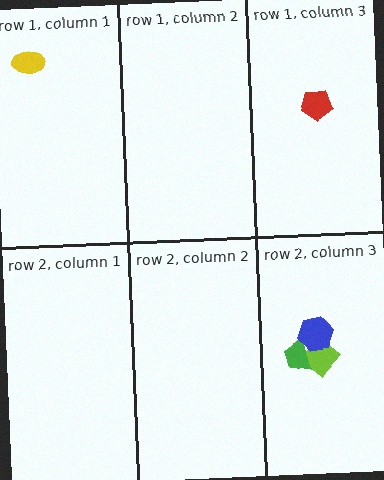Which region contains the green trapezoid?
The row 2, column 3 region.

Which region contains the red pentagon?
The row 1, column 3 region.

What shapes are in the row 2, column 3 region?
The lime diamond, the green trapezoid, the blue hexagon.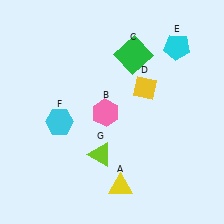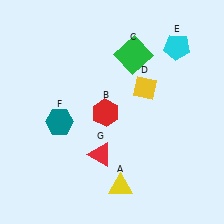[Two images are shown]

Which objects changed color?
B changed from pink to red. F changed from cyan to teal. G changed from lime to red.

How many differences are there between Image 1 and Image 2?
There are 3 differences between the two images.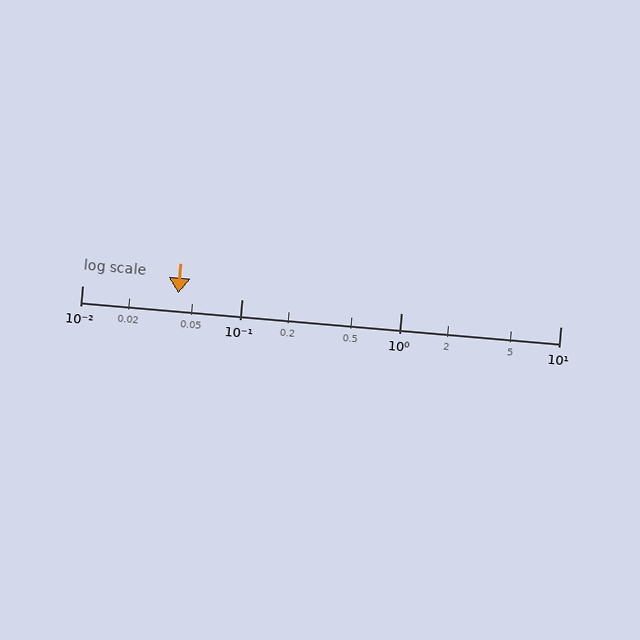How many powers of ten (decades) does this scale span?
The scale spans 3 decades, from 0.01 to 10.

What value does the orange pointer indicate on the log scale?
The pointer indicates approximately 0.04.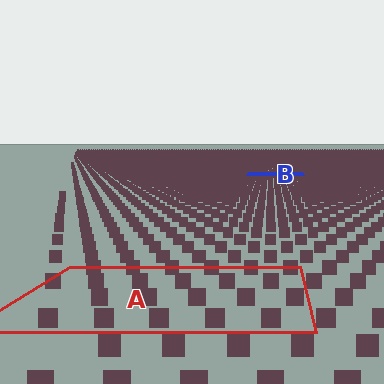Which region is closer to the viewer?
Region A is closer. The texture elements there are larger and more spread out.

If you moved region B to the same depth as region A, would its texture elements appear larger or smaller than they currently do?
They would appear larger. At a closer depth, the same texture elements are projected at a bigger on-screen size.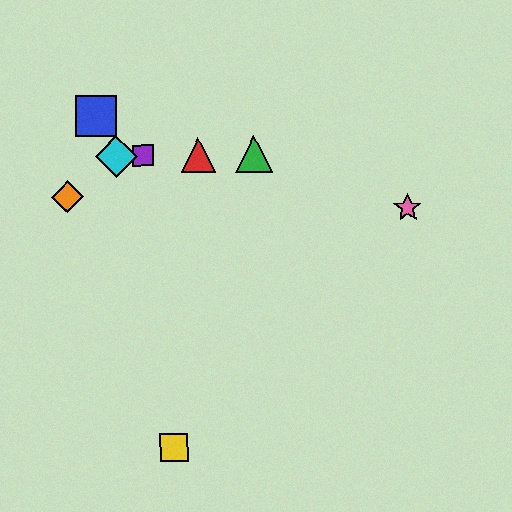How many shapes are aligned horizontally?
4 shapes (the red triangle, the green triangle, the purple square, the cyan diamond) are aligned horizontally.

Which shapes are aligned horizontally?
The red triangle, the green triangle, the purple square, the cyan diamond are aligned horizontally.